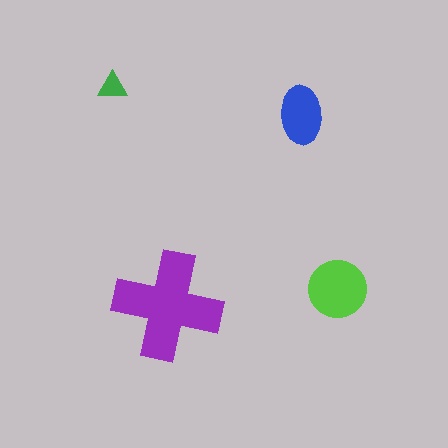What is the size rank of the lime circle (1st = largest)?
2nd.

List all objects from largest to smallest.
The purple cross, the lime circle, the blue ellipse, the green triangle.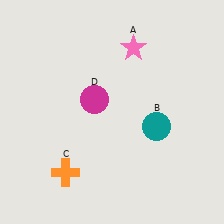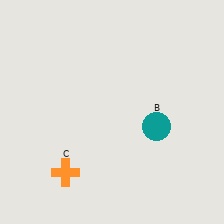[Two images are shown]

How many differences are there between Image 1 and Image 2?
There are 2 differences between the two images.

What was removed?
The magenta circle (D), the pink star (A) were removed in Image 2.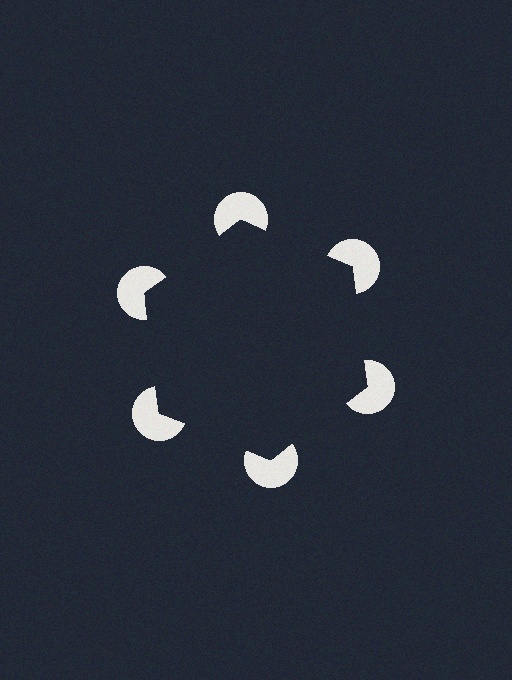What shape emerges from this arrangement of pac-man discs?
An illusory hexagon — its edges are inferred from the aligned wedge cuts in the pac-man discs, not physically drawn.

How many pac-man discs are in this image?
There are 6 — one at each vertex of the illusory hexagon.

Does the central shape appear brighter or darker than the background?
It typically appears slightly darker than the background, even though no actual brightness change is drawn.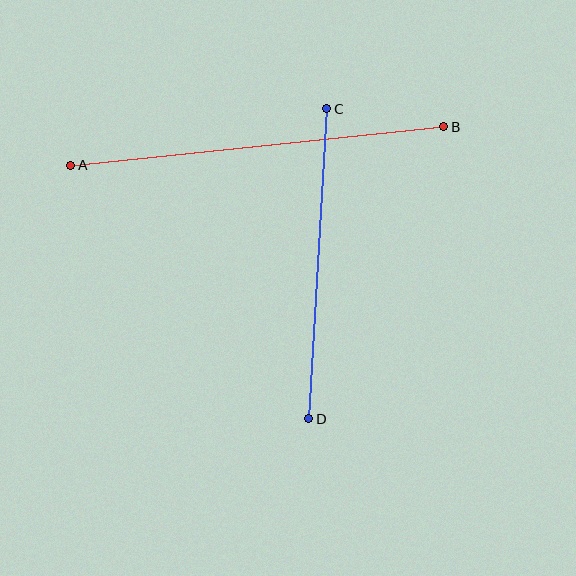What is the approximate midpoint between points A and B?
The midpoint is at approximately (257, 146) pixels.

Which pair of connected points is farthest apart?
Points A and B are farthest apart.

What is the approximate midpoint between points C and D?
The midpoint is at approximately (318, 264) pixels.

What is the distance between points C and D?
The distance is approximately 311 pixels.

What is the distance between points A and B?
The distance is approximately 375 pixels.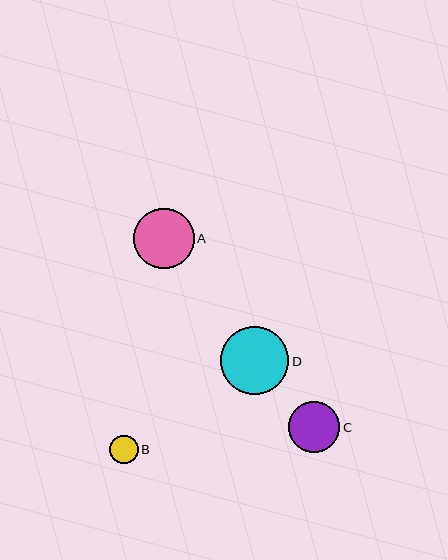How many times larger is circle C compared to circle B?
Circle C is approximately 1.8 times the size of circle B.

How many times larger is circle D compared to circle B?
Circle D is approximately 2.4 times the size of circle B.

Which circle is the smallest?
Circle B is the smallest with a size of approximately 28 pixels.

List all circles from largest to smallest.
From largest to smallest: D, A, C, B.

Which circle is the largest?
Circle D is the largest with a size of approximately 68 pixels.